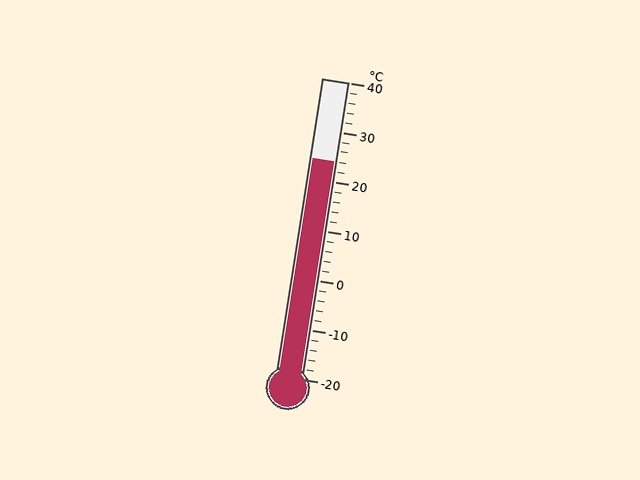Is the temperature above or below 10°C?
The temperature is above 10°C.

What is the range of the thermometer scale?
The thermometer scale ranges from -20°C to 40°C.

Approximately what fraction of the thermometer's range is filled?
The thermometer is filled to approximately 75% of its range.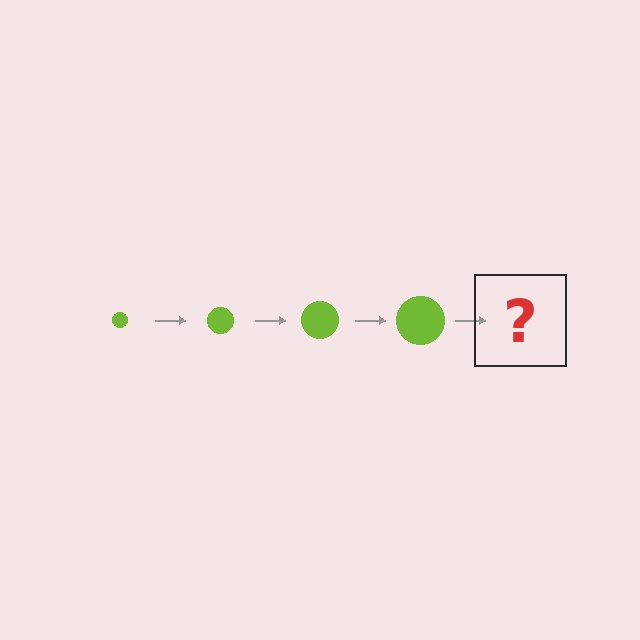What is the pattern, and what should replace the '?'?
The pattern is that the circle gets progressively larger each step. The '?' should be a lime circle, larger than the previous one.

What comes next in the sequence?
The next element should be a lime circle, larger than the previous one.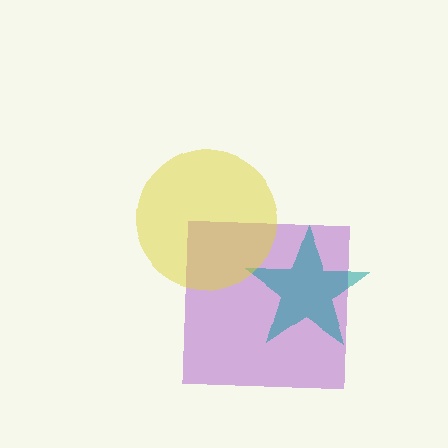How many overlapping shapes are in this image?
There are 3 overlapping shapes in the image.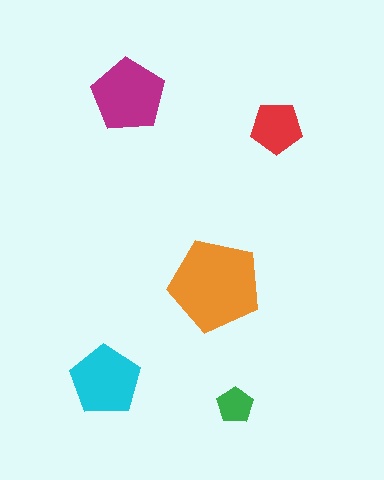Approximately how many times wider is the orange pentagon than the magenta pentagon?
About 1.5 times wider.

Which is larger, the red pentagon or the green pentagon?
The red one.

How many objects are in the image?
There are 5 objects in the image.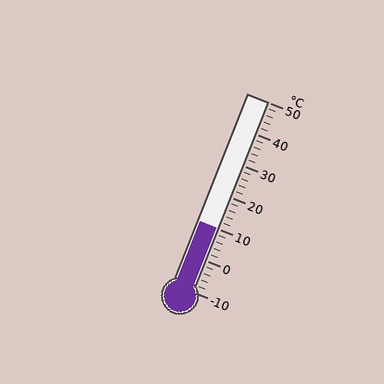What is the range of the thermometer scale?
The thermometer scale ranges from -10°C to 50°C.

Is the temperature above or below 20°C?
The temperature is below 20°C.